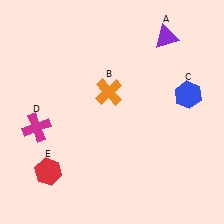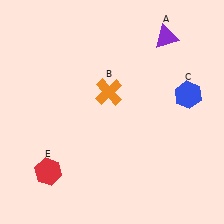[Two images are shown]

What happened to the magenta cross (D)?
The magenta cross (D) was removed in Image 2. It was in the bottom-left area of Image 1.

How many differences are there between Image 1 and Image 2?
There is 1 difference between the two images.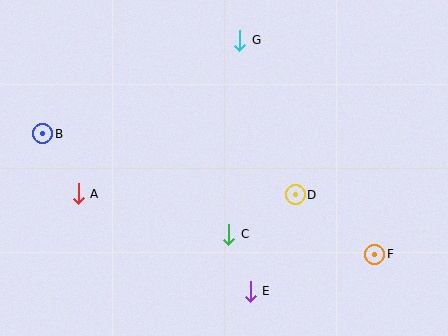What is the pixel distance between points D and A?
The distance between D and A is 217 pixels.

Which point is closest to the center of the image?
Point C at (229, 234) is closest to the center.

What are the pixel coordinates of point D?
Point D is at (295, 195).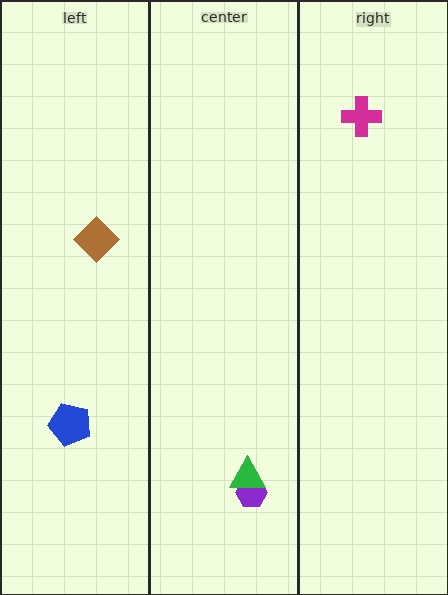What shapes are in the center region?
The purple hexagon, the green triangle.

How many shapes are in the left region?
2.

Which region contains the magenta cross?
The right region.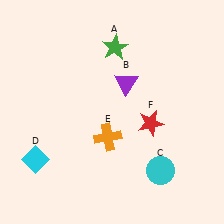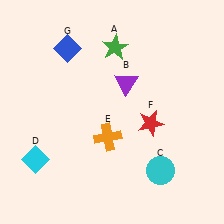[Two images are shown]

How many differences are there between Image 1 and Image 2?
There is 1 difference between the two images.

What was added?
A blue diamond (G) was added in Image 2.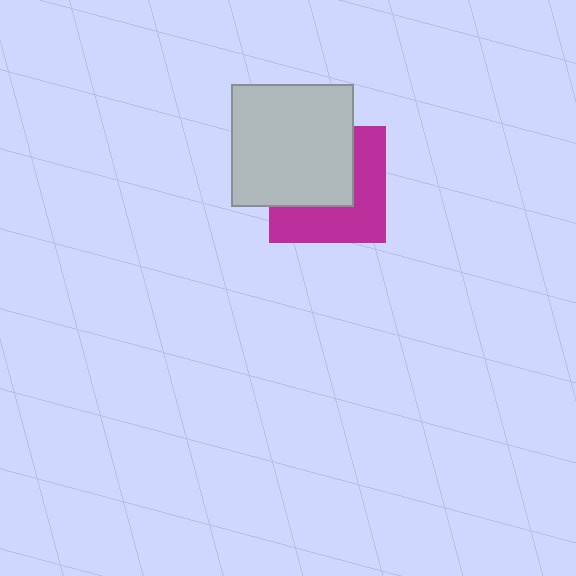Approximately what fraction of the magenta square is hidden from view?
Roughly 50% of the magenta square is hidden behind the light gray square.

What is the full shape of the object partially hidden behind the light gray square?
The partially hidden object is a magenta square.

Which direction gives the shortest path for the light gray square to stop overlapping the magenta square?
Moving toward the upper-left gives the shortest separation.